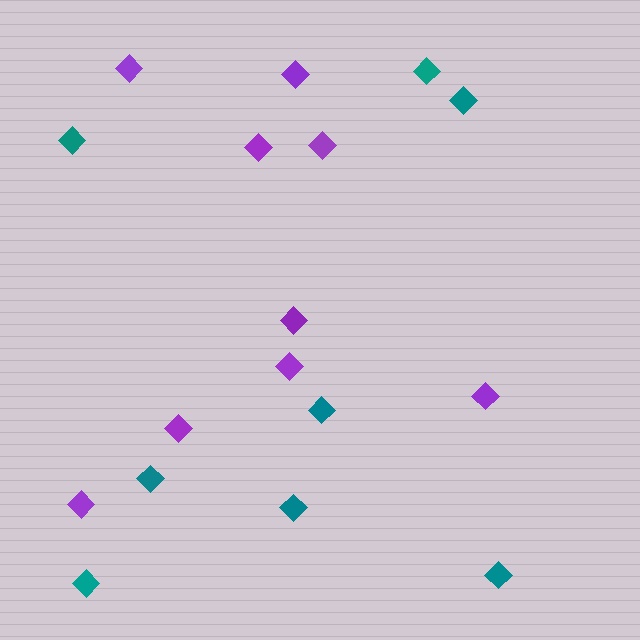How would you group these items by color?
There are 2 groups: one group of purple diamonds (9) and one group of teal diamonds (8).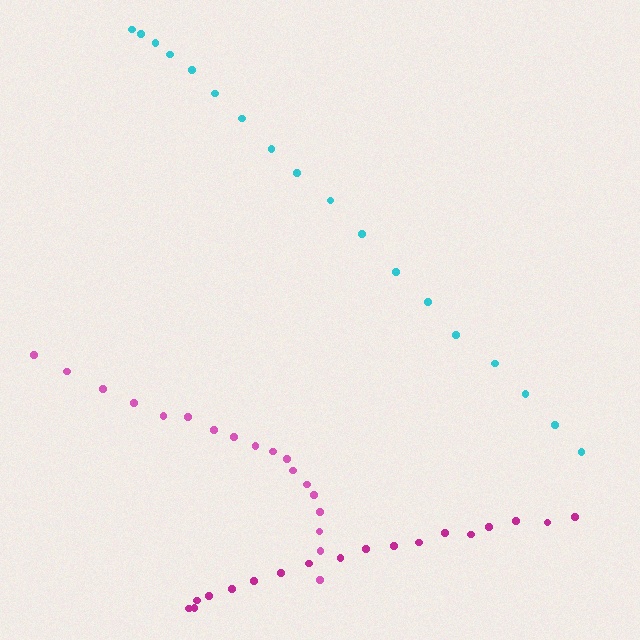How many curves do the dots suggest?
There are 3 distinct paths.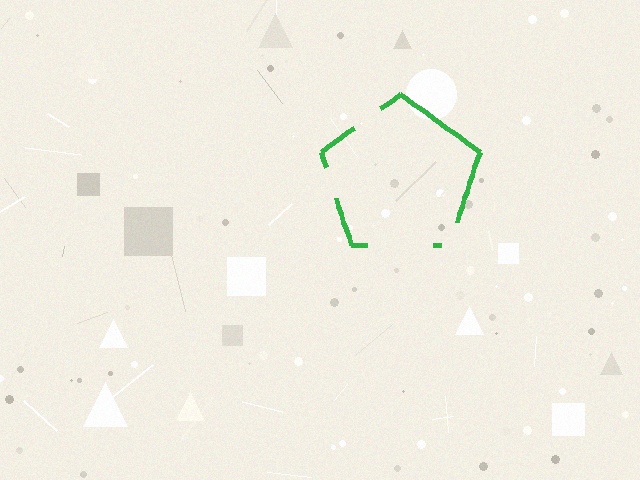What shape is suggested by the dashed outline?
The dashed outline suggests a pentagon.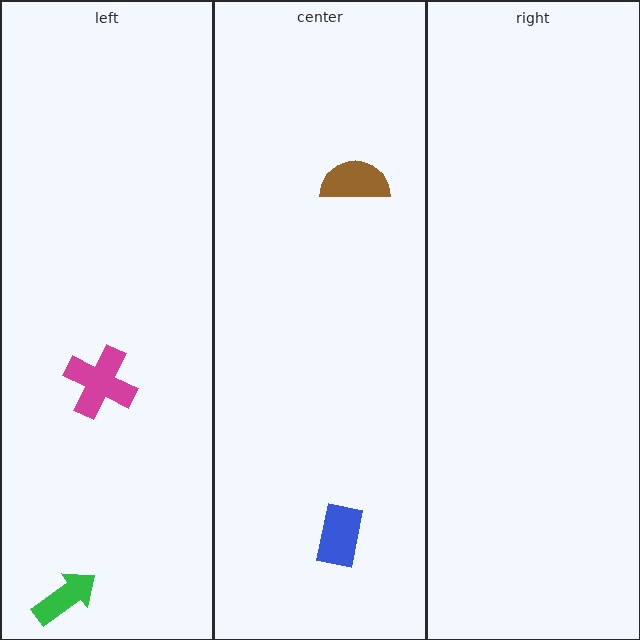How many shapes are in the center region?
2.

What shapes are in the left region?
The green arrow, the magenta cross.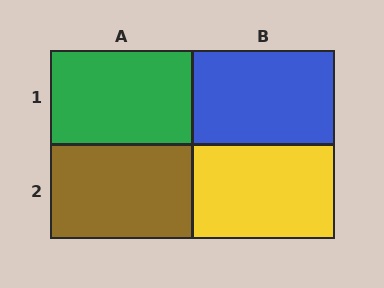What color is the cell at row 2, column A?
Brown.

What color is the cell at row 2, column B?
Yellow.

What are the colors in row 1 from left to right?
Green, blue.